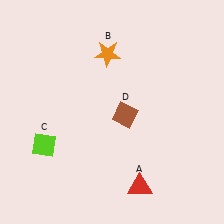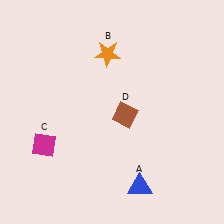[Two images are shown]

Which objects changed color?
A changed from red to blue. C changed from lime to magenta.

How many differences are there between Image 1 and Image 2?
There are 2 differences between the two images.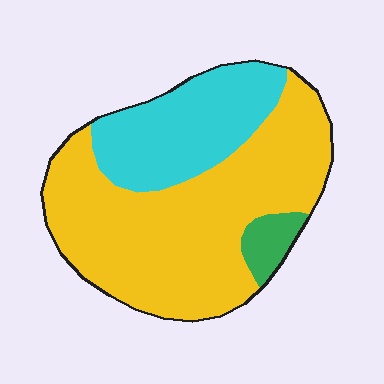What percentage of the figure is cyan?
Cyan covers around 30% of the figure.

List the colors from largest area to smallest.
From largest to smallest: yellow, cyan, green.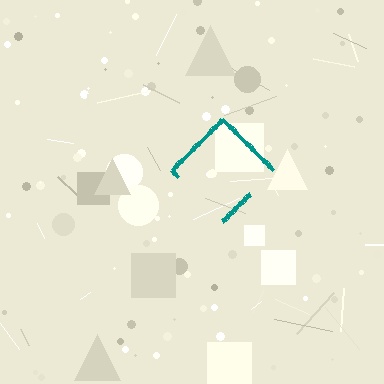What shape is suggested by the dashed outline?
The dashed outline suggests a diamond.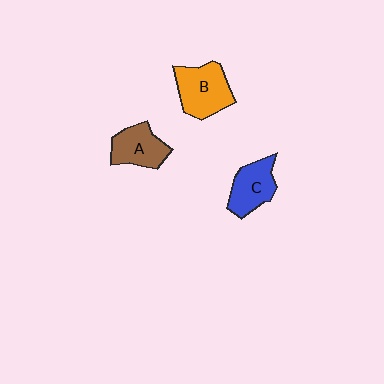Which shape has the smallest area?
Shape A (brown).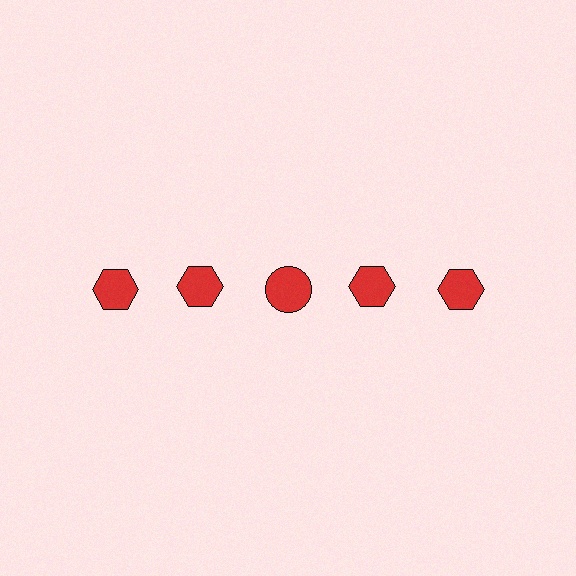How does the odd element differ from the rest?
It has a different shape: circle instead of hexagon.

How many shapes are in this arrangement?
There are 5 shapes arranged in a grid pattern.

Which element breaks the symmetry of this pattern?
The red circle in the top row, center column breaks the symmetry. All other shapes are red hexagons.